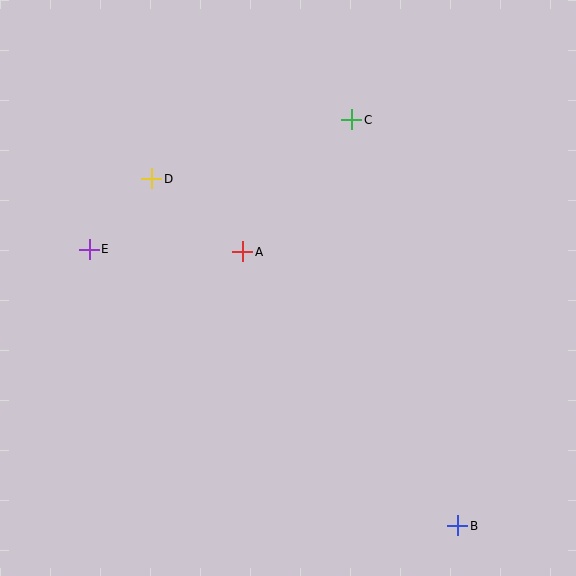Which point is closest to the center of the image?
Point A at (243, 252) is closest to the center.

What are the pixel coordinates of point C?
Point C is at (352, 120).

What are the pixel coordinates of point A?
Point A is at (243, 252).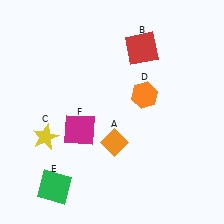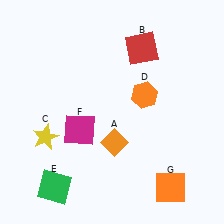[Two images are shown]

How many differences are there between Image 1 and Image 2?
There is 1 difference between the two images.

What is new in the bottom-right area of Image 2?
An orange square (G) was added in the bottom-right area of Image 2.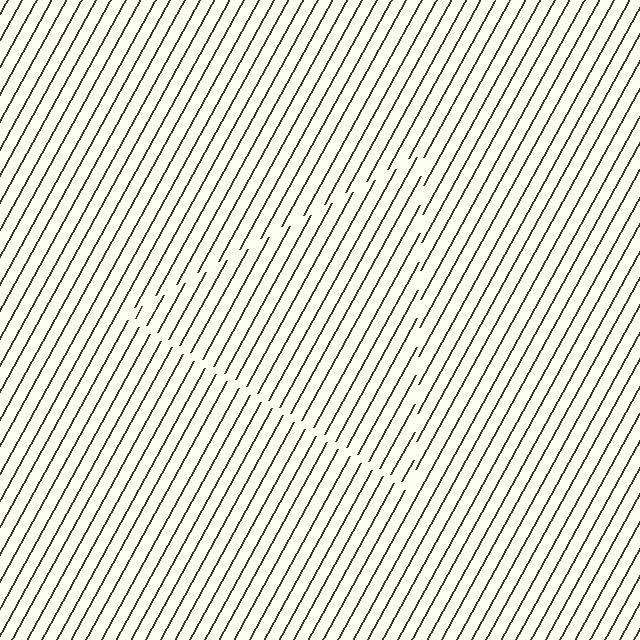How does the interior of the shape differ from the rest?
The interior of the shape contains the same grating, shifted by half a period — the contour is defined by the phase discontinuity where line-ends from the inner and outer gratings abut.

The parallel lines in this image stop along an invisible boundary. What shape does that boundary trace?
An illusory triangle. The interior of the shape contains the same grating, shifted by half a period — the contour is defined by the phase discontinuity where line-ends from the inner and outer gratings abut.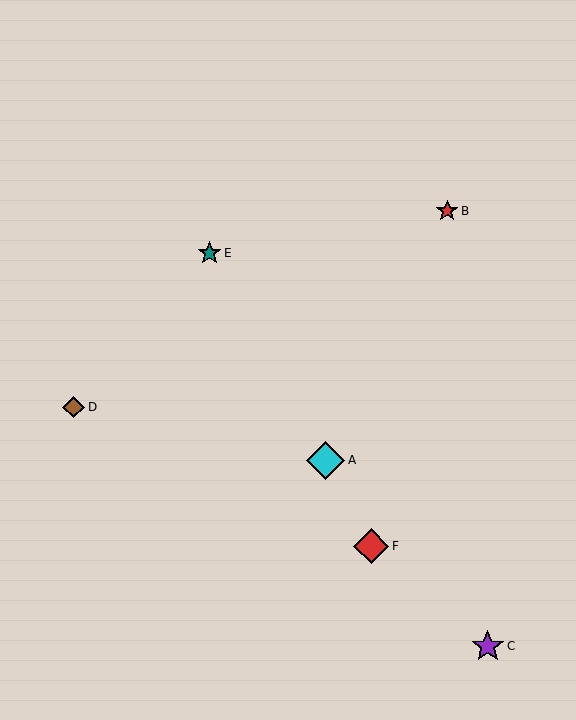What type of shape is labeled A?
Shape A is a cyan diamond.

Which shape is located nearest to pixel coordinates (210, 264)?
The teal star (labeled E) at (209, 253) is nearest to that location.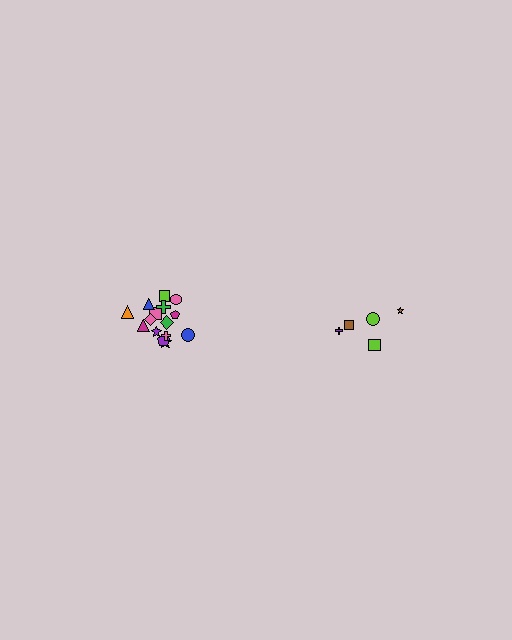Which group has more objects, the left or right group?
The left group.